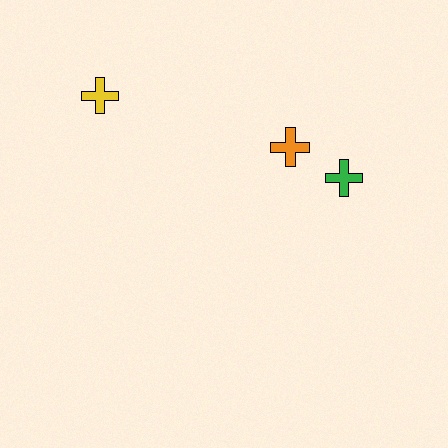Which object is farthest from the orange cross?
The yellow cross is farthest from the orange cross.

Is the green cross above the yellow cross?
No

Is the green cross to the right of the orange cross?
Yes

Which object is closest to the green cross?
The orange cross is closest to the green cross.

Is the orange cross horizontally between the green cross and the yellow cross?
Yes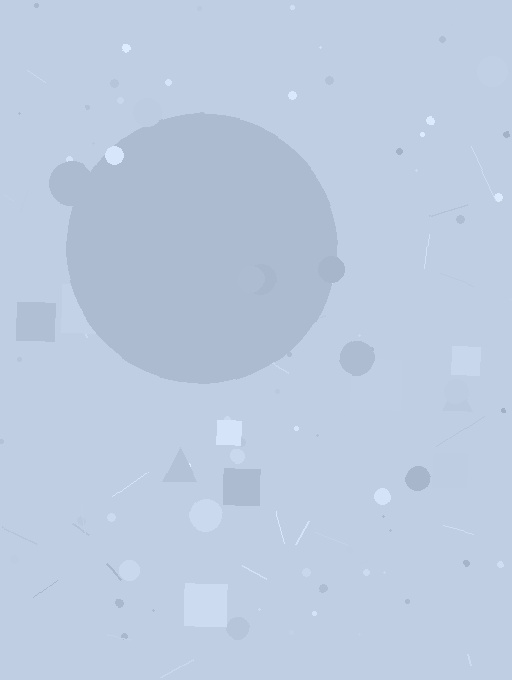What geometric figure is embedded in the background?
A circle is embedded in the background.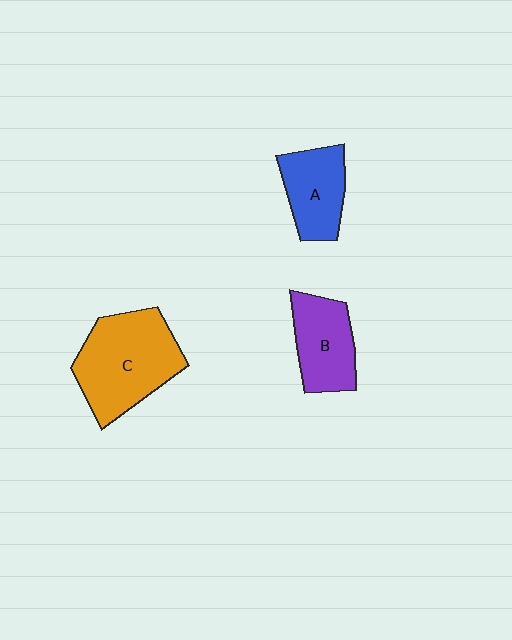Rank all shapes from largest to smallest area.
From largest to smallest: C (orange), B (purple), A (blue).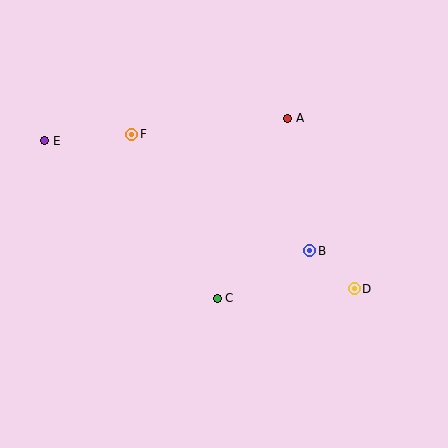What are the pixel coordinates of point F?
Point F is at (132, 134).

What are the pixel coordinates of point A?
Point A is at (288, 118).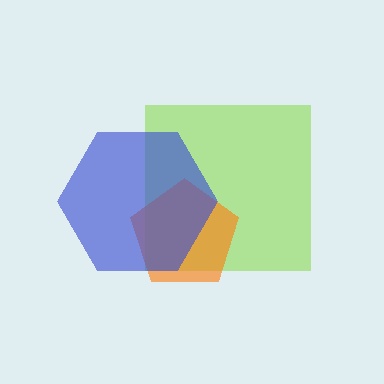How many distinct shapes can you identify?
There are 3 distinct shapes: a lime square, an orange pentagon, a blue hexagon.